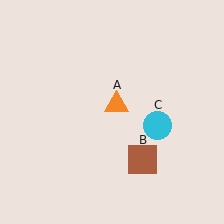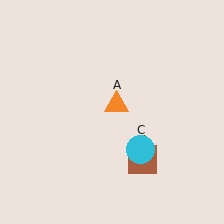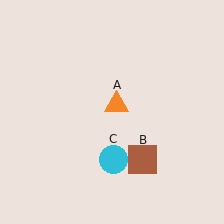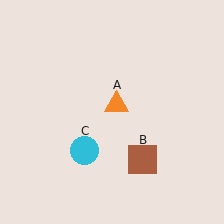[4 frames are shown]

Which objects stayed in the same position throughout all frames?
Orange triangle (object A) and brown square (object B) remained stationary.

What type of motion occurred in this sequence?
The cyan circle (object C) rotated clockwise around the center of the scene.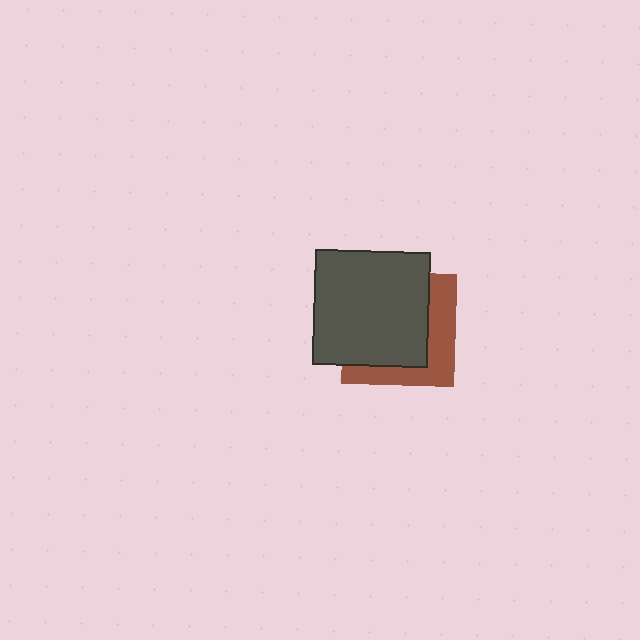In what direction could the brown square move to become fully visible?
The brown square could move toward the lower-right. That would shift it out from behind the dark gray square entirely.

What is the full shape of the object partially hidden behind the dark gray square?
The partially hidden object is a brown square.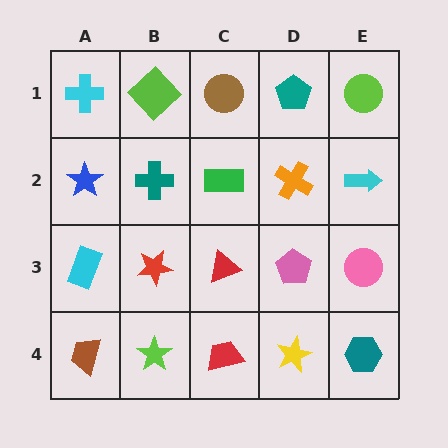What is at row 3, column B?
A red star.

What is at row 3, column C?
A red triangle.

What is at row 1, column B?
A lime diamond.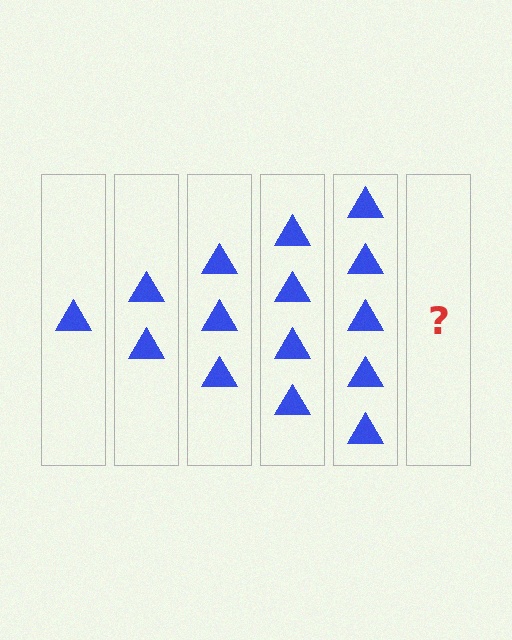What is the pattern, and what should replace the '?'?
The pattern is that each step adds one more triangle. The '?' should be 6 triangles.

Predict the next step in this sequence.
The next step is 6 triangles.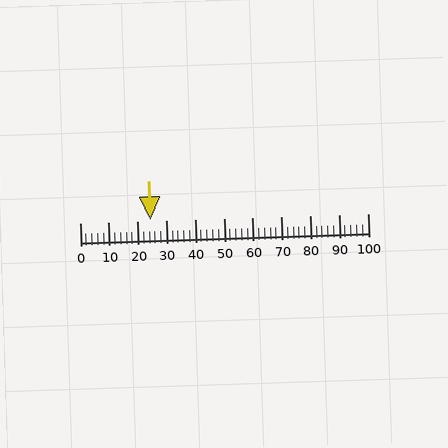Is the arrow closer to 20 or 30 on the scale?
The arrow is closer to 20.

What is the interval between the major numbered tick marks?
The major tick marks are spaced 10 units apart.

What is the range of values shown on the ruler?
The ruler shows values from 0 to 100.